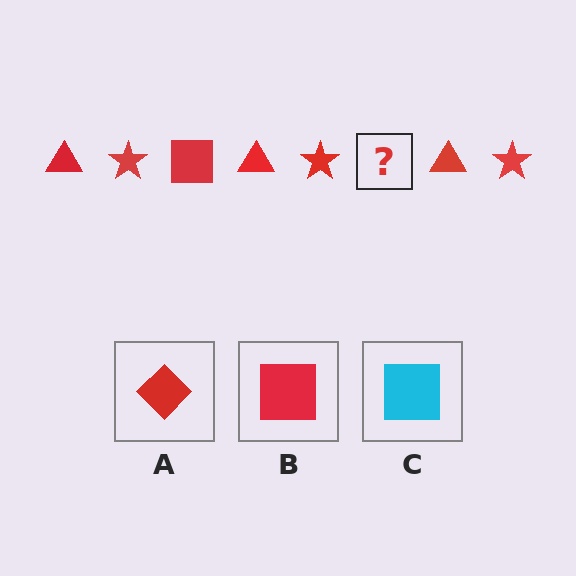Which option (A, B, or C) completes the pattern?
B.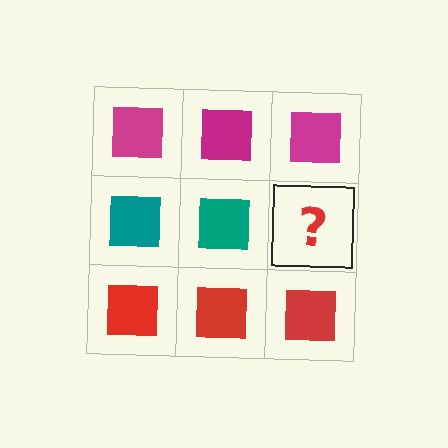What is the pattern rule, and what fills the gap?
The rule is that each row has a consistent color. The gap should be filled with a teal square.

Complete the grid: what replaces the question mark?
The question mark should be replaced with a teal square.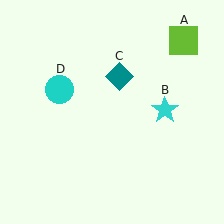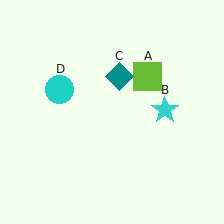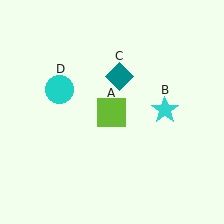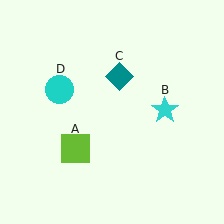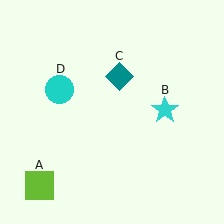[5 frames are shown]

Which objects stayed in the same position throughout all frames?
Cyan star (object B) and teal diamond (object C) and cyan circle (object D) remained stationary.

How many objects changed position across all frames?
1 object changed position: lime square (object A).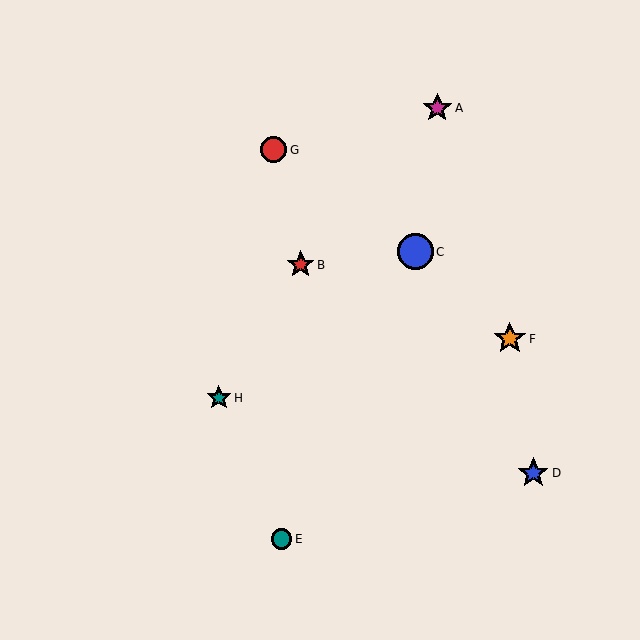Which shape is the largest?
The blue circle (labeled C) is the largest.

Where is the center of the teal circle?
The center of the teal circle is at (282, 539).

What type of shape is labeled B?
Shape B is a red star.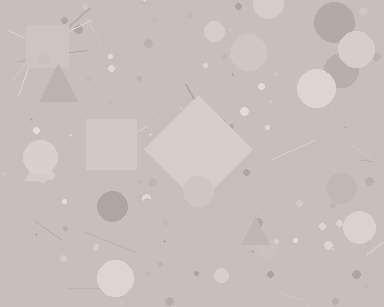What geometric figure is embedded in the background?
A diamond is embedded in the background.